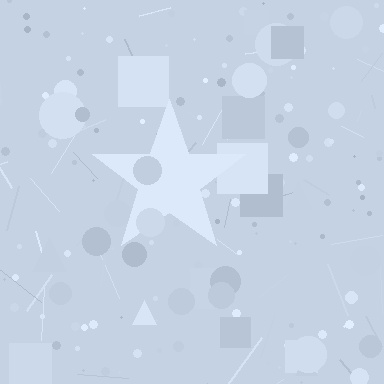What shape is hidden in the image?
A star is hidden in the image.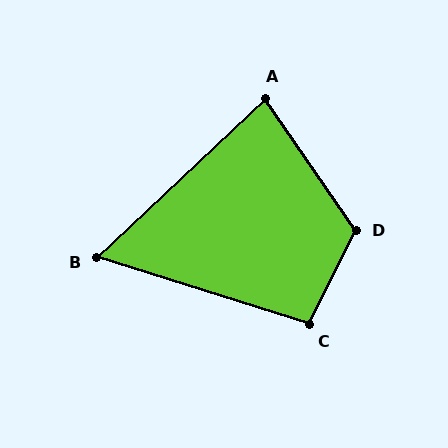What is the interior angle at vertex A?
Approximately 81 degrees (acute).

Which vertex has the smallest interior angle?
B, at approximately 61 degrees.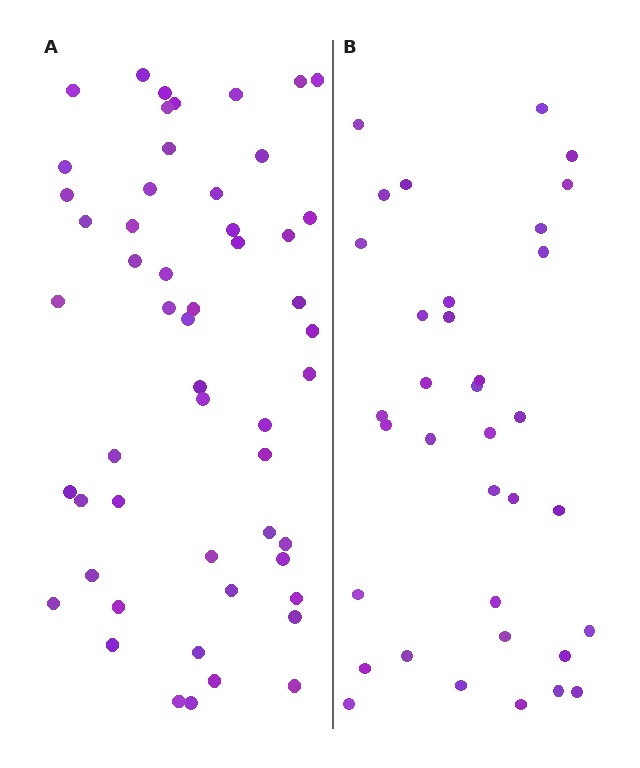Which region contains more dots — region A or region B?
Region A (the left region) has more dots.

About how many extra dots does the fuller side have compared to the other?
Region A has approximately 20 more dots than region B.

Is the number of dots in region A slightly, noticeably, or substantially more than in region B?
Region A has substantially more. The ratio is roughly 1.5 to 1.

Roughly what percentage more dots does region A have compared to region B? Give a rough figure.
About 50% more.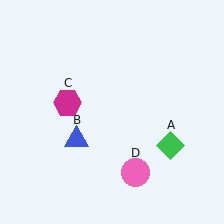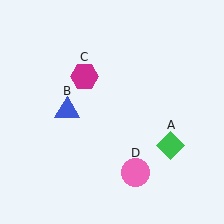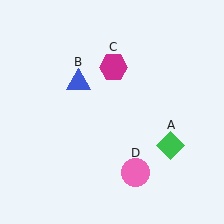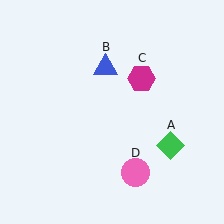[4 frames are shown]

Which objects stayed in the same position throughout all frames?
Green diamond (object A) and pink circle (object D) remained stationary.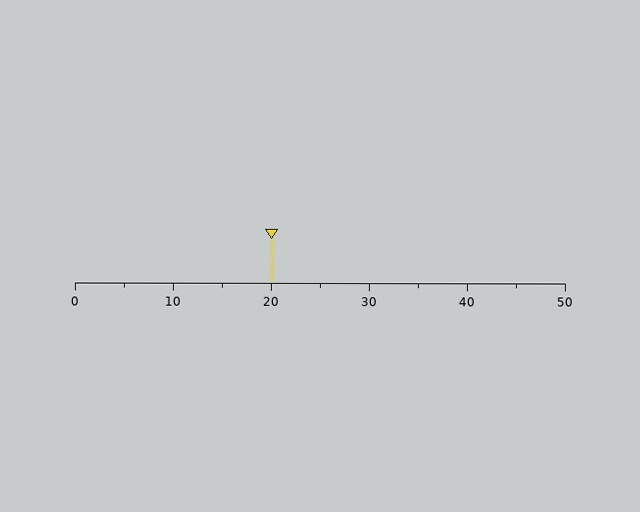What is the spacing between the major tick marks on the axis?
The major ticks are spaced 10 apart.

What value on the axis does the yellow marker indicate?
The marker indicates approximately 20.